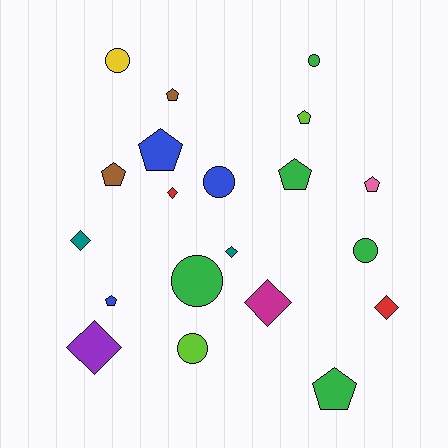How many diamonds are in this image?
There are 6 diamonds.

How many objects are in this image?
There are 20 objects.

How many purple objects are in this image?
There is 1 purple object.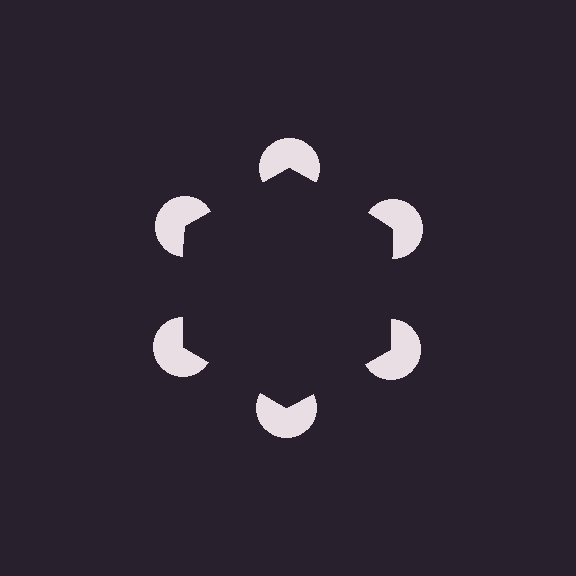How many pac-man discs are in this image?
There are 6 — one at each vertex of the illusory hexagon.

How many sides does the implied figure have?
6 sides.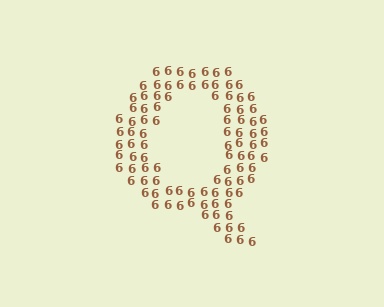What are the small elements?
The small elements are digit 6's.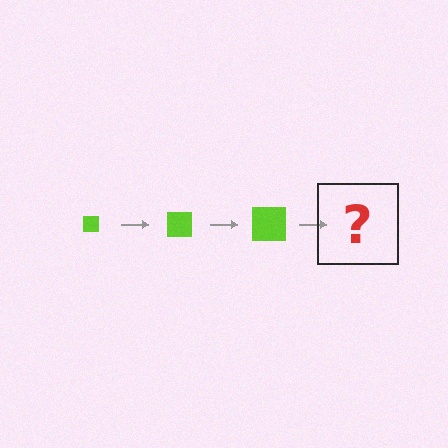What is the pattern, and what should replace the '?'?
The pattern is that the square gets progressively larger each step. The '?' should be a lime square, larger than the previous one.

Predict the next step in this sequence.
The next step is a lime square, larger than the previous one.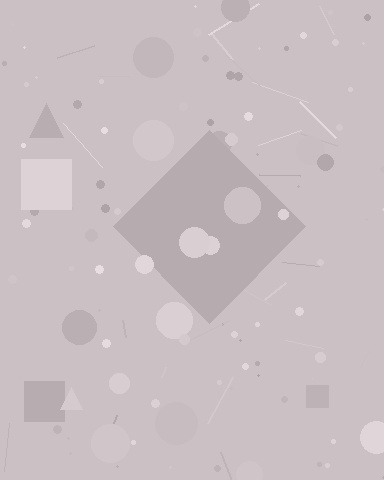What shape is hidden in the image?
A diamond is hidden in the image.